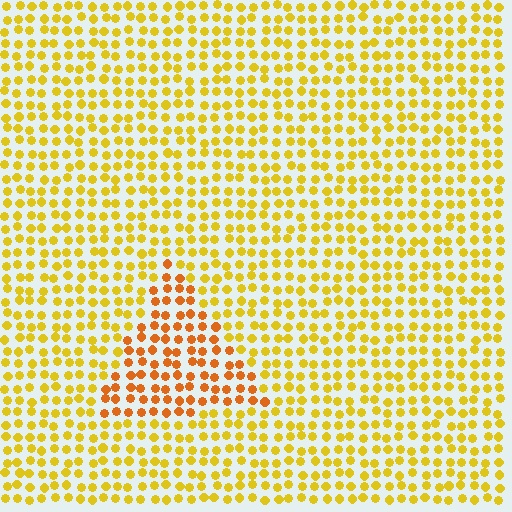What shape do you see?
I see a triangle.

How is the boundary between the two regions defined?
The boundary is defined purely by a slight shift in hue (about 28 degrees). Spacing, size, and orientation are identical on both sides.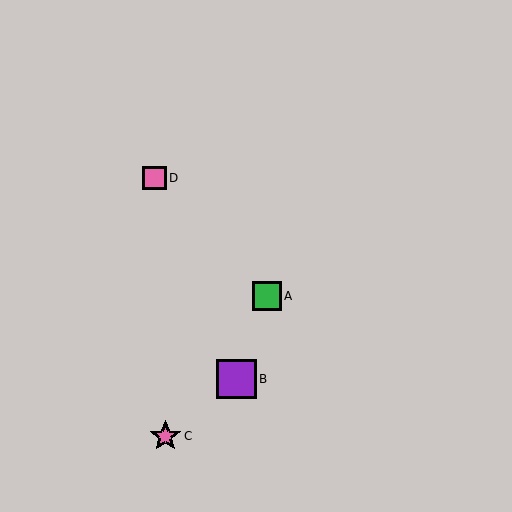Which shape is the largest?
The purple square (labeled B) is the largest.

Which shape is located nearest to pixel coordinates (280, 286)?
The green square (labeled A) at (267, 296) is nearest to that location.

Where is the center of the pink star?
The center of the pink star is at (165, 436).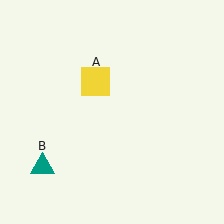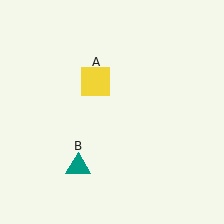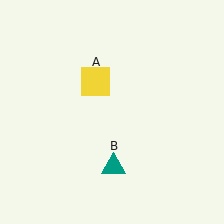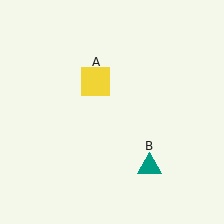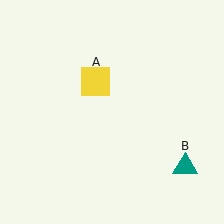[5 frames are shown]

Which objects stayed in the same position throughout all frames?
Yellow square (object A) remained stationary.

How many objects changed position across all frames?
1 object changed position: teal triangle (object B).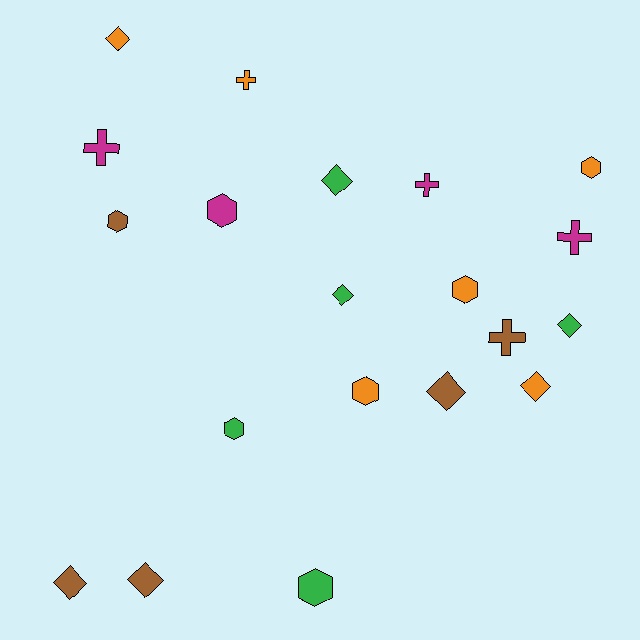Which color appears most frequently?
Orange, with 6 objects.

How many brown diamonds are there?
There are 3 brown diamonds.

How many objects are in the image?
There are 20 objects.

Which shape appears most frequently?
Diamond, with 8 objects.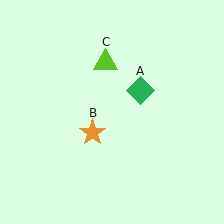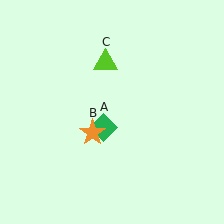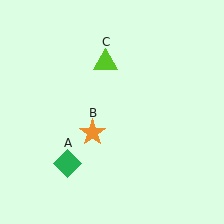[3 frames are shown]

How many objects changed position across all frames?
1 object changed position: green diamond (object A).